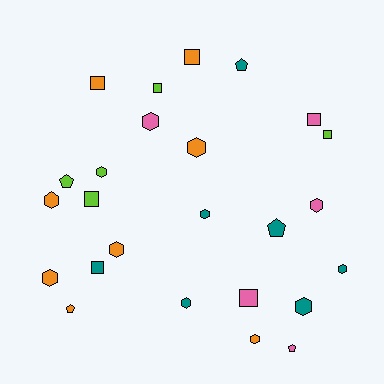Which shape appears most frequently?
Hexagon, with 12 objects.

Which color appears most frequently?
Orange, with 8 objects.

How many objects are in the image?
There are 25 objects.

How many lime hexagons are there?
There is 1 lime hexagon.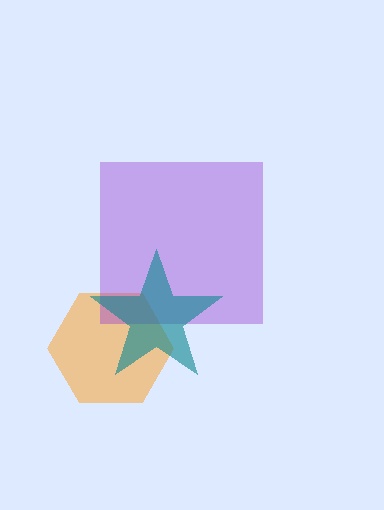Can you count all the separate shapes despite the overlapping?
Yes, there are 3 separate shapes.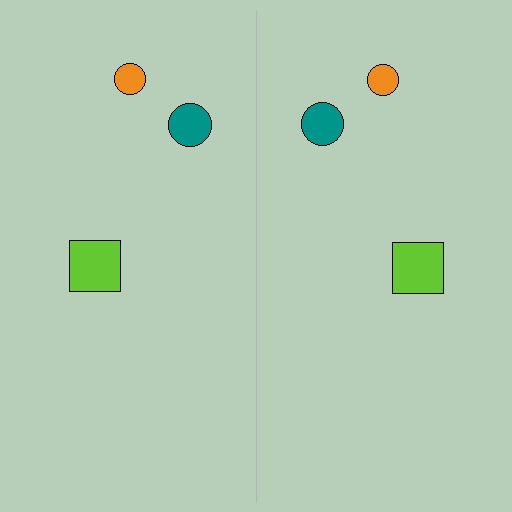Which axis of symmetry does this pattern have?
The pattern has a vertical axis of symmetry running through the center of the image.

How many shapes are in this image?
There are 6 shapes in this image.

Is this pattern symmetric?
Yes, this pattern has bilateral (reflection) symmetry.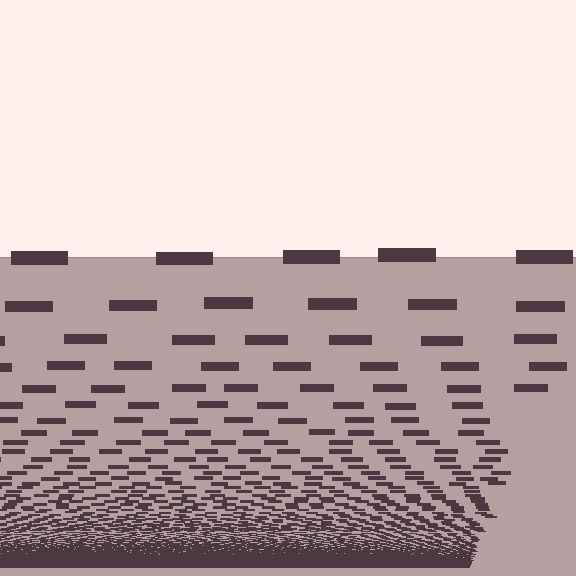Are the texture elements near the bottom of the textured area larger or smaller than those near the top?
Smaller. The gradient is inverted — elements near the bottom are smaller and denser.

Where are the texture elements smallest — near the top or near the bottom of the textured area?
Near the bottom.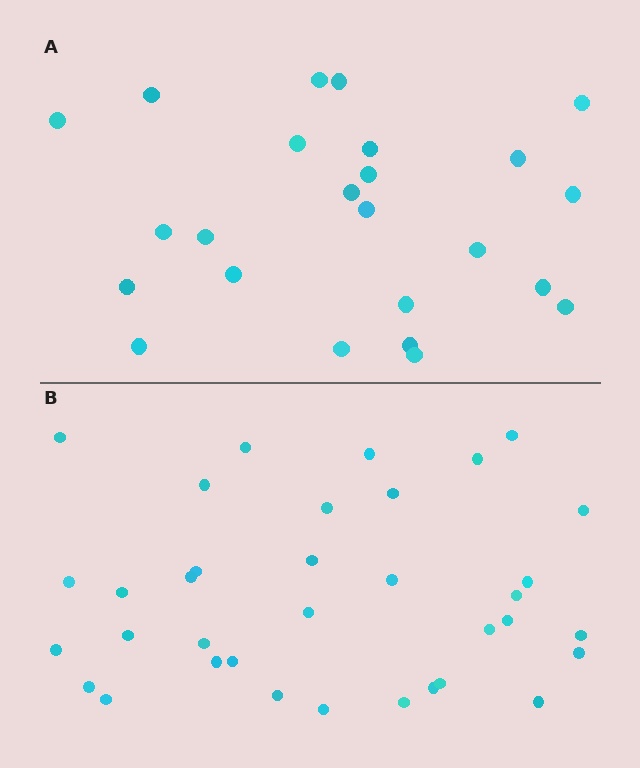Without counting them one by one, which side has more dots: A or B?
Region B (the bottom region) has more dots.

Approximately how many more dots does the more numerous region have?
Region B has roughly 12 or so more dots than region A.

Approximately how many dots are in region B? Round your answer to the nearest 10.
About 40 dots. (The exact count is 35, which rounds to 40.)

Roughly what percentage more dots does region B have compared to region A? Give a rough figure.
About 45% more.